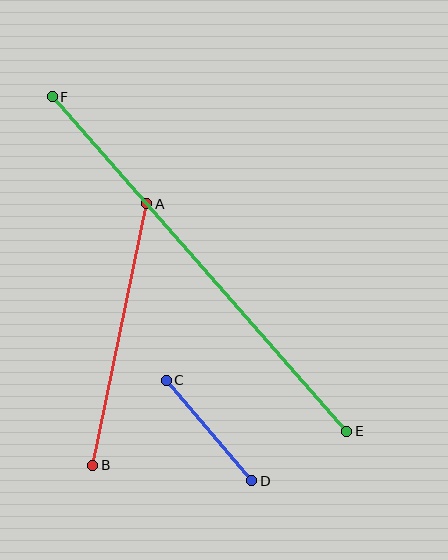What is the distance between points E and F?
The distance is approximately 445 pixels.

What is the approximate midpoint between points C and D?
The midpoint is at approximately (209, 430) pixels.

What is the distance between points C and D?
The distance is approximately 132 pixels.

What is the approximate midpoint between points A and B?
The midpoint is at approximately (120, 335) pixels.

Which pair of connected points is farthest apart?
Points E and F are farthest apart.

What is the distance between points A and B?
The distance is approximately 267 pixels.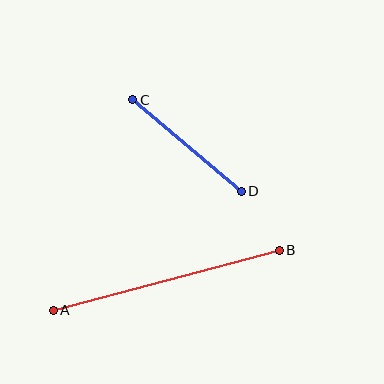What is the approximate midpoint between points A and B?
The midpoint is at approximately (166, 280) pixels.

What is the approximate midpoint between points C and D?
The midpoint is at approximately (187, 145) pixels.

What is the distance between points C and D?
The distance is approximately 142 pixels.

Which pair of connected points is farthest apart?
Points A and B are farthest apart.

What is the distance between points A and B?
The distance is approximately 234 pixels.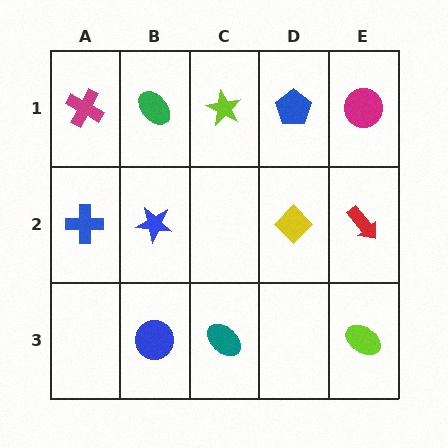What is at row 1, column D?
A blue pentagon.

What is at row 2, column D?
A yellow diamond.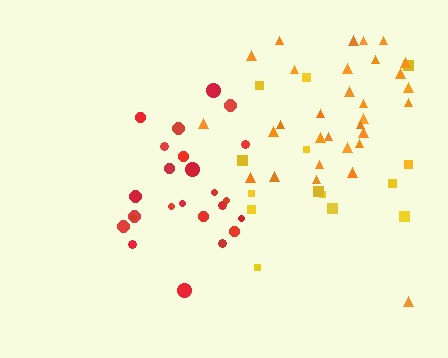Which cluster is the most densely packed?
Red.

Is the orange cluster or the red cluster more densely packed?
Red.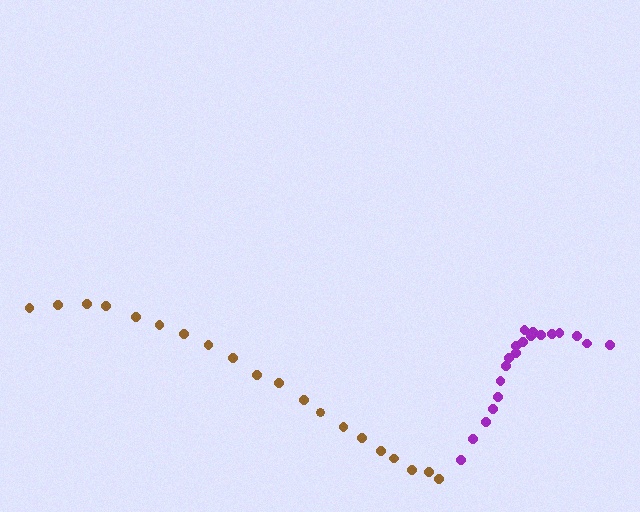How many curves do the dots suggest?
There are 2 distinct paths.